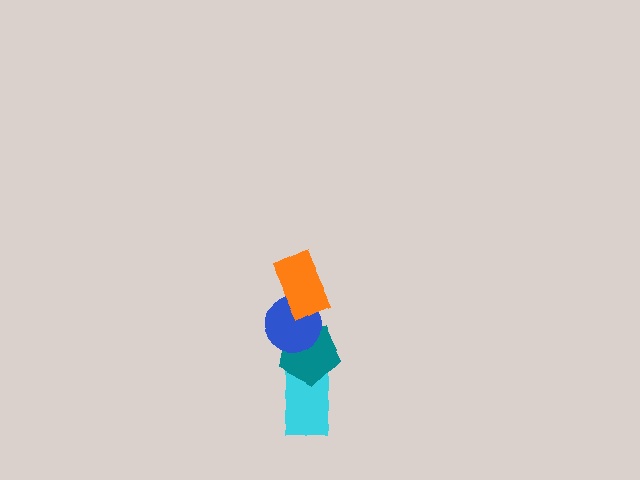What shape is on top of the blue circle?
The orange rectangle is on top of the blue circle.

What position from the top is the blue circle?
The blue circle is 2nd from the top.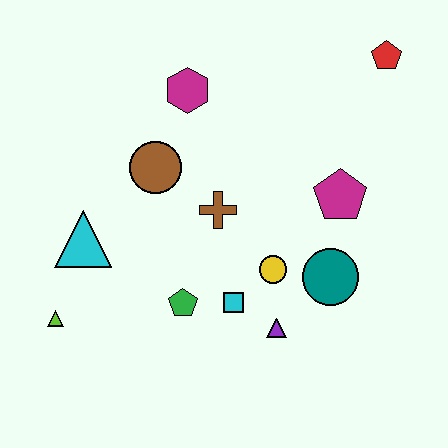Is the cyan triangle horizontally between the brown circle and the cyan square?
No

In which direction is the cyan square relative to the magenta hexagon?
The cyan square is below the magenta hexagon.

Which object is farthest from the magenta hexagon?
The lime triangle is farthest from the magenta hexagon.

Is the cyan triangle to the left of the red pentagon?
Yes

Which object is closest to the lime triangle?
The cyan triangle is closest to the lime triangle.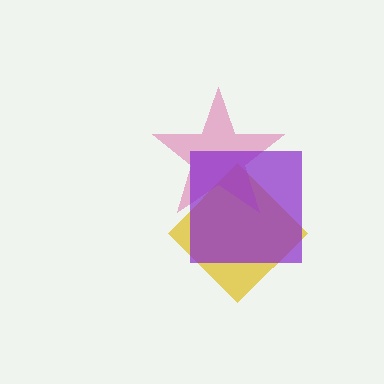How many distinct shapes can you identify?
There are 3 distinct shapes: a yellow diamond, a pink star, a purple square.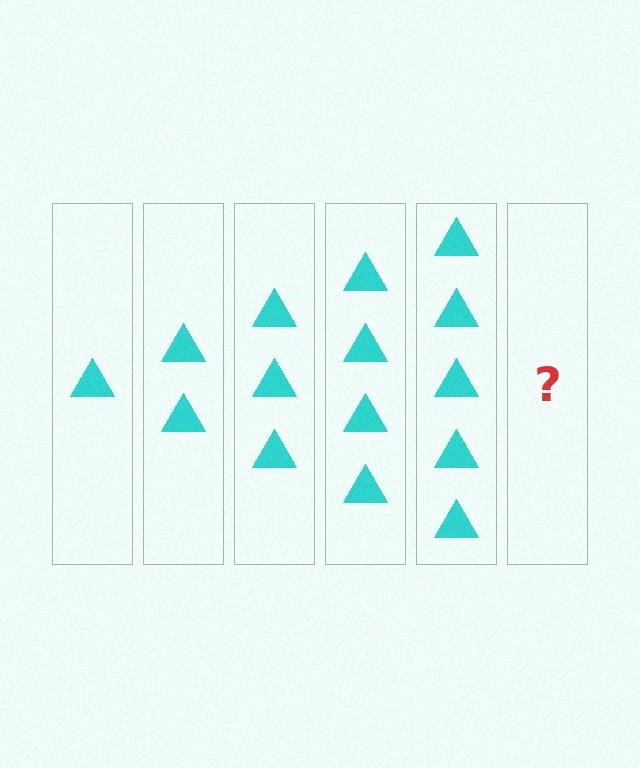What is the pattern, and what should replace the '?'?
The pattern is that each step adds one more triangle. The '?' should be 6 triangles.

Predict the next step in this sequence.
The next step is 6 triangles.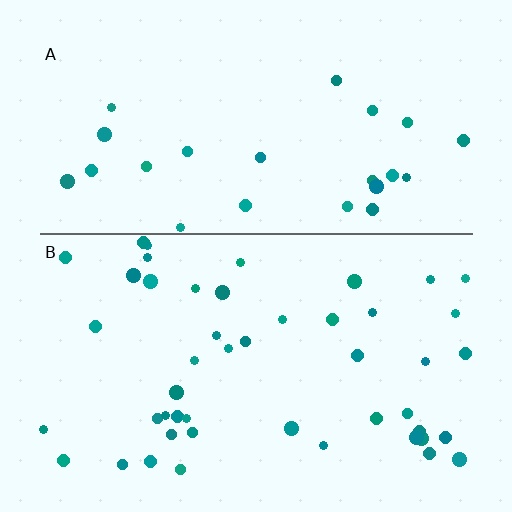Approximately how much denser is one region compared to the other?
Approximately 1.9× — region B over region A.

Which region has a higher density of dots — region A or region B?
B (the bottom).